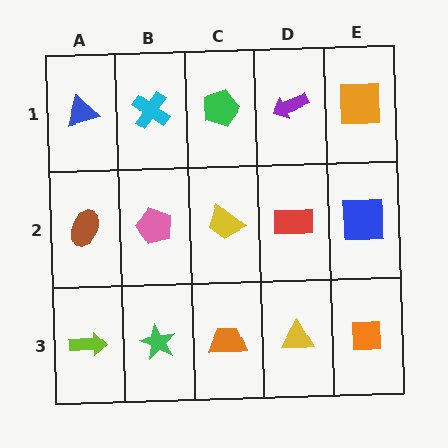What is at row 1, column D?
A purple arrow.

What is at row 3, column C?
An orange trapezoid.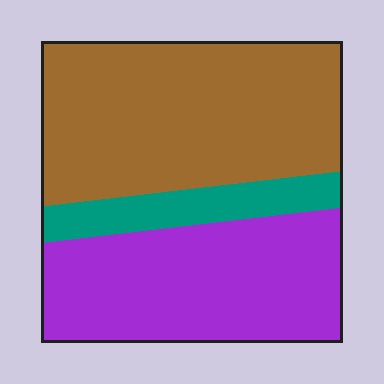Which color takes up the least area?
Teal, at roughly 10%.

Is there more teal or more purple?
Purple.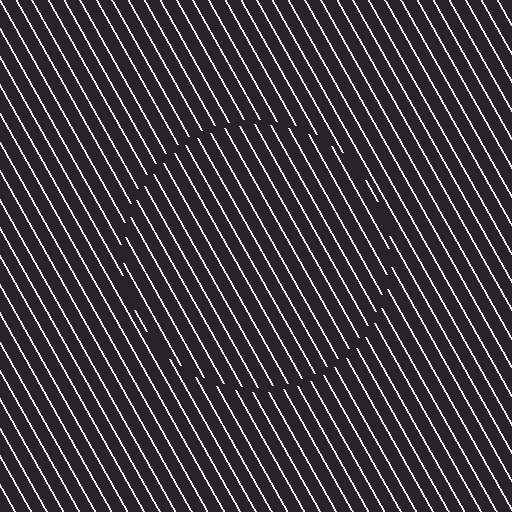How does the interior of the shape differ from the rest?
The interior of the shape contains the same grating, shifted by half a period — the contour is defined by the phase discontinuity where line-ends from the inner and outer gratings abut.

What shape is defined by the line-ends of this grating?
An illusory circle. The interior of the shape contains the same grating, shifted by half a period — the contour is defined by the phase discontinuity where line-ends from the inner and outer gratings abut.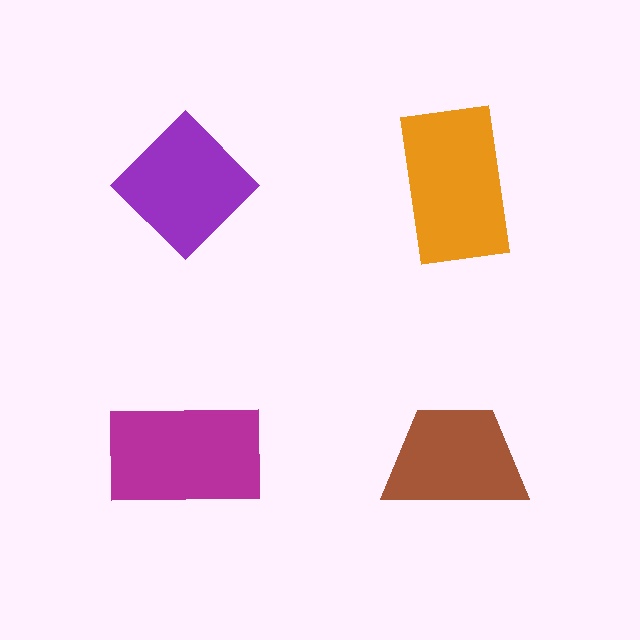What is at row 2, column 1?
A magenta rectangle.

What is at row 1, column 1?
A purple diamond.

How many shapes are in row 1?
2 shapes.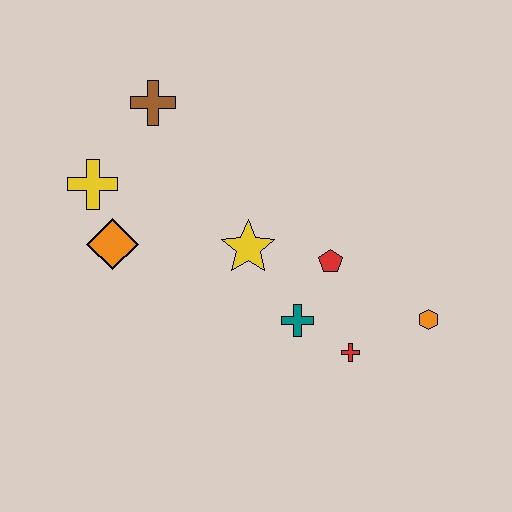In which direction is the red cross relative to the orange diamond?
The red cross is to the right of the orange diamond.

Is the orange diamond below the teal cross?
No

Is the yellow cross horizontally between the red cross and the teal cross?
No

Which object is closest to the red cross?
The teal cross is closest to the red cross.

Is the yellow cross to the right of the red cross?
No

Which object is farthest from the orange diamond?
The orange hexagon is farthest from the orange diamond.